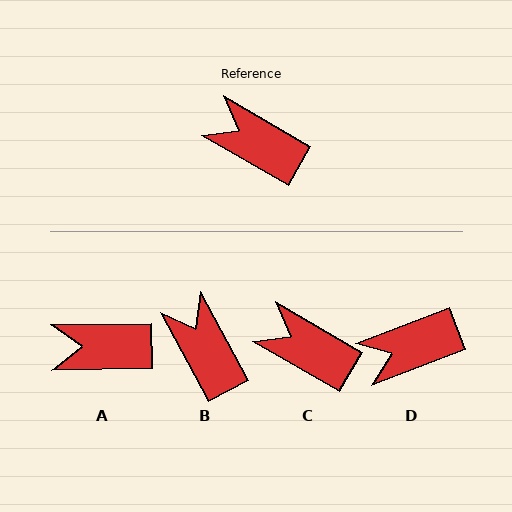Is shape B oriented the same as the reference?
No, it is off by about 32 degrees.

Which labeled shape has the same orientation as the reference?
C.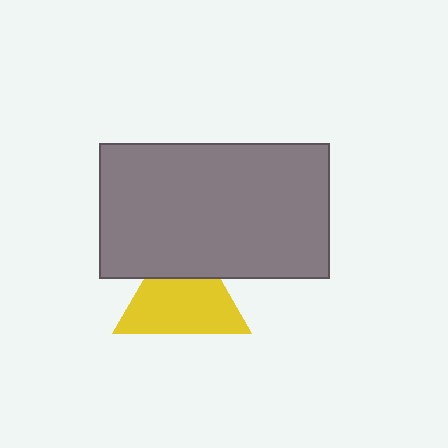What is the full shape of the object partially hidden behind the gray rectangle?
The partially hidden object is a yellow triangle.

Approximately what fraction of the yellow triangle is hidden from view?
Roughly 31% of the yellow triangle is hidden behind the gray rectangle.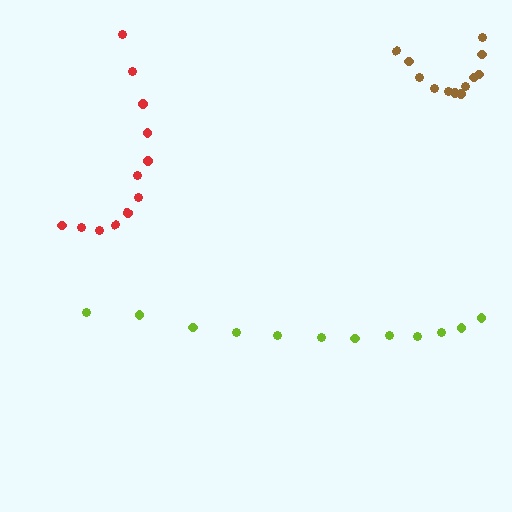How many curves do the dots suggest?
There are 3 distinct paths.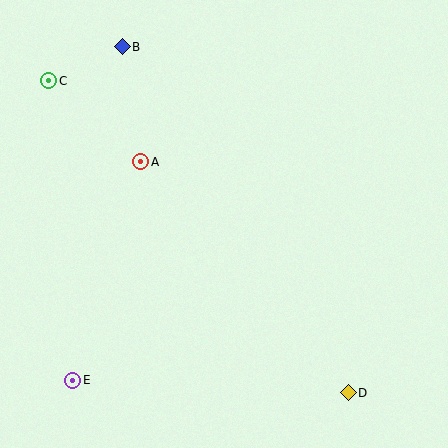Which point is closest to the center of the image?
Point A at (141, 162) is closest to the center.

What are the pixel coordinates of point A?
Point A is at (141, 162).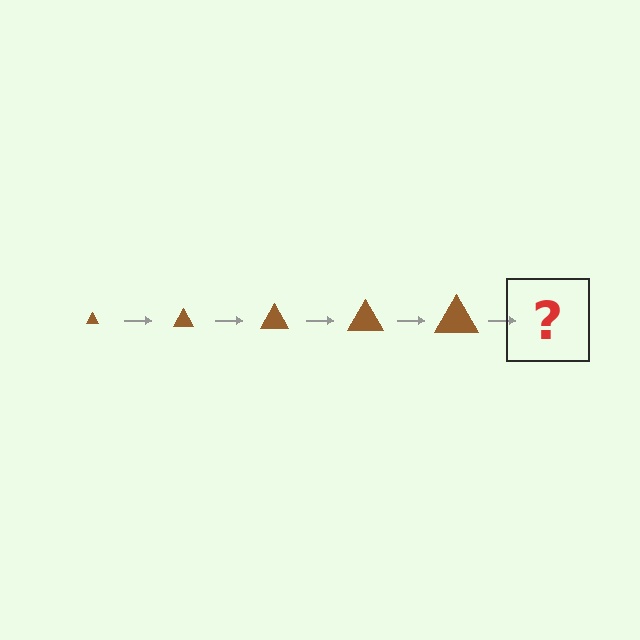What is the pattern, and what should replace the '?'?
The pattern is that the triangle gets progressively larger each step. The '?' should be a brown triangle, larger than the previous one.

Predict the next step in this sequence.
The next step is a brown triangle, larger than the previous one.